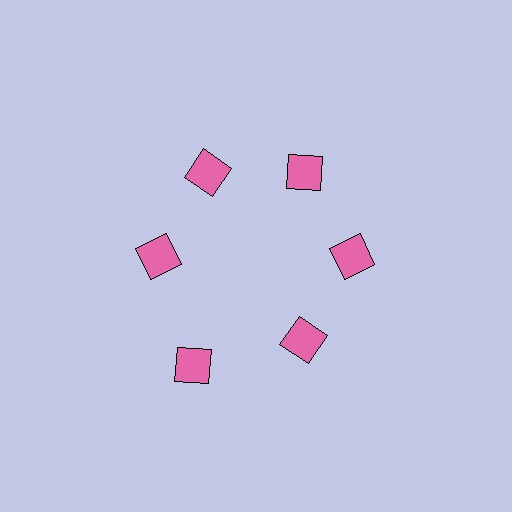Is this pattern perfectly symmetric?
No. The 6 pink squares are arranged in a ring, but one element near the 7 o'clock position is pushed outward from the center, breaking the 6-fold rotational symmetry.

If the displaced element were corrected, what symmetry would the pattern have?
It would have 6-fold rotational symmetry — the pattern would map onto itself every 60 degrees.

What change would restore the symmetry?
The symmetry would be restored by moving it inward, back onto the ring so that all 6 squares sit at equal angles and equal distance from the center.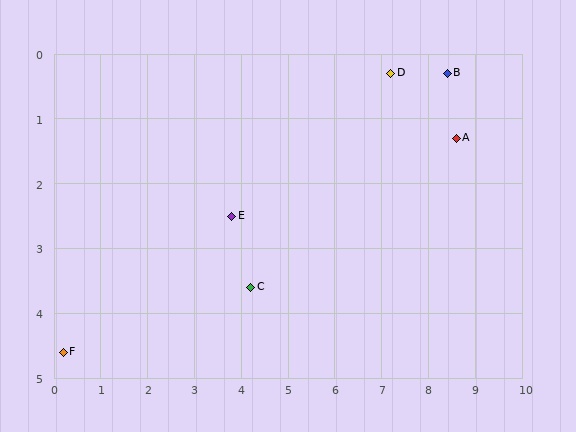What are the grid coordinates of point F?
Point F is at approximately (0.2, 4.6).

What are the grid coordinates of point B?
Point B is at approximately (8.4, 0.3).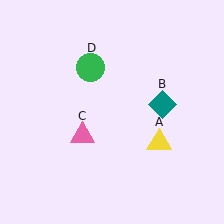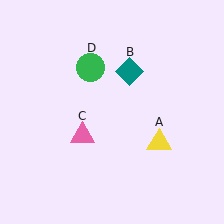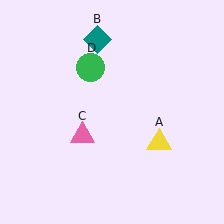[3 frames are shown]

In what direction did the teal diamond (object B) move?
The teal diamond (object B) moved up and to the left.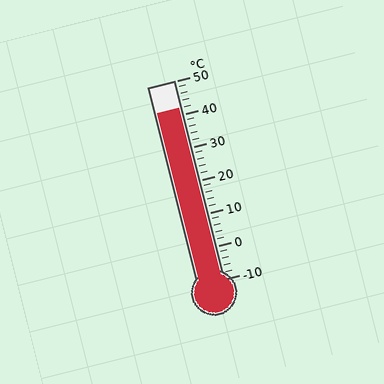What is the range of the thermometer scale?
The thermometer scale ranges from -10°C to 50°C.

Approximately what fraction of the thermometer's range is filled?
The thermometer is filled to approximately 85% of its range.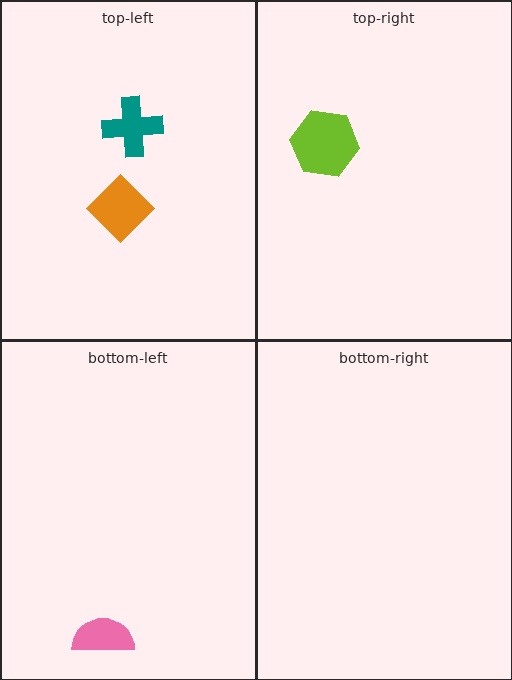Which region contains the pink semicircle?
The bottom-left region.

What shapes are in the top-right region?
The lime hexagon.